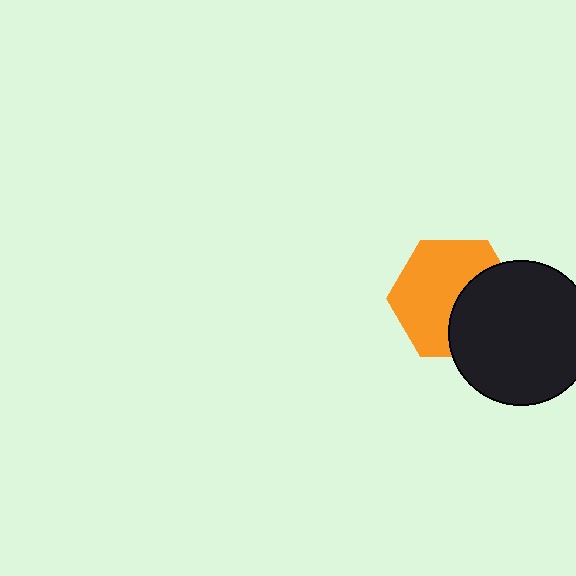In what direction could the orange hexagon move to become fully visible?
The orange hexagon could move left. That would shift it out from behind the black circle entirely.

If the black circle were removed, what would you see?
You would see the complete orange hexagon.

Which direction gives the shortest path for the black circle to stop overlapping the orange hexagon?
Moving right gives the shortest separation.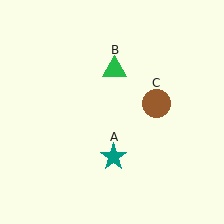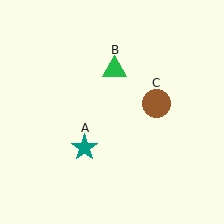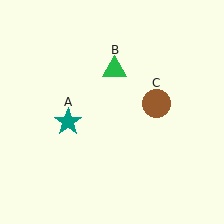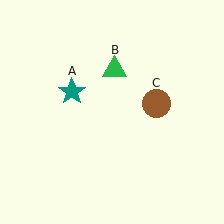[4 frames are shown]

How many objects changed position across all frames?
1 object changed position: teal star (object A).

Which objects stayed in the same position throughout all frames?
Green triangle (object B) and brown circle (object C) remained stationary.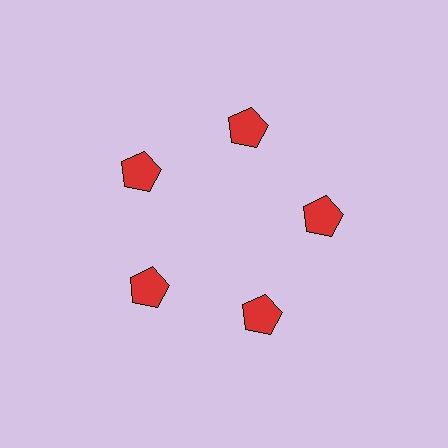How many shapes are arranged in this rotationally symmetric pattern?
There are 5 shapes, arranged in 5 groups of 1.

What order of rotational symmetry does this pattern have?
This pattern has 5-fold rotational symmetry.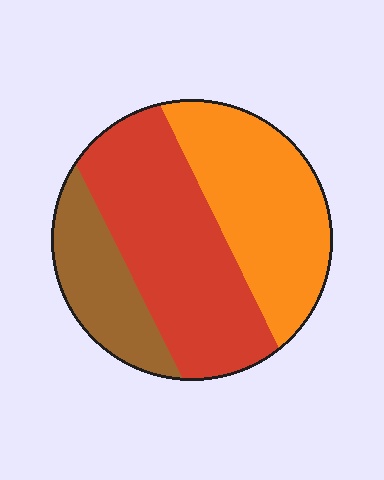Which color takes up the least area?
Brown, at roughly 20%.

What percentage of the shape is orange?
Orange covers around 35% of the shape.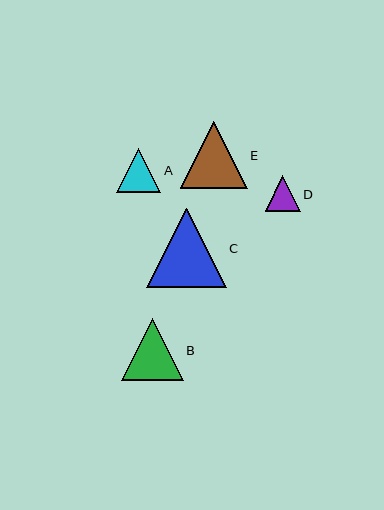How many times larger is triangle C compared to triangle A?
Triangle C is approximately 1.8 times the size of triangle A.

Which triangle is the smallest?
Triangle D is the smallest with a size of approximately 35 pixels.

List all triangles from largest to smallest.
From largest to smallest: C, E, B, A, D.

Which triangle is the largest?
Triangle C is the largest with a size of approximately 79 pixels.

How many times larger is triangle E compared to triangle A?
Triangle E is approximately 1.5 times the size of triangle A.